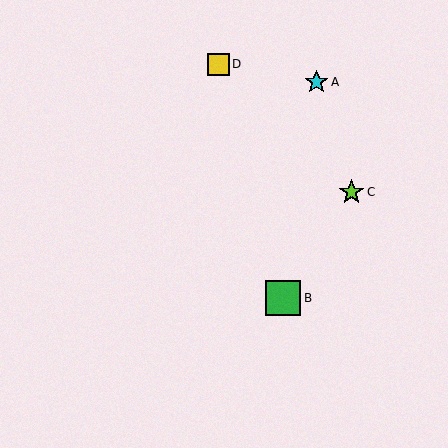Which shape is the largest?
The green square (labeled B) is the largest.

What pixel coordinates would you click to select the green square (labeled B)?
Click at (283, 298) to select the green square B.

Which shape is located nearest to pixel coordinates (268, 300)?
The green square (labeled B) at (283, 298) is nearest to that location.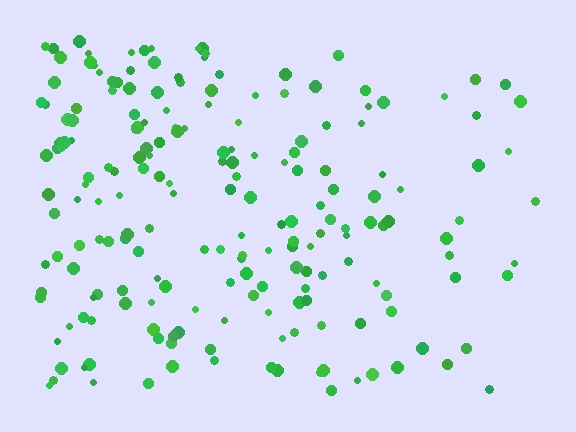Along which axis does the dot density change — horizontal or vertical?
Horizontal.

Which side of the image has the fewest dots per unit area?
The right.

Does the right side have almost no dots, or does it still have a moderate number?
Still a moderate number, just noticeably fewer than the left.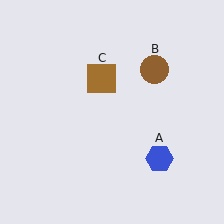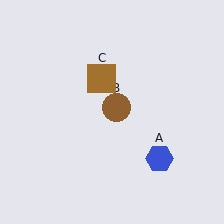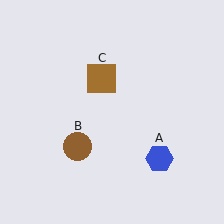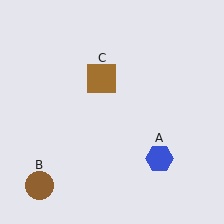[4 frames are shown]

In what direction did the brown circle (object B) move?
The brown circle (object B) moved down and to the left.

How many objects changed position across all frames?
1 object changed position: brown circle (object B).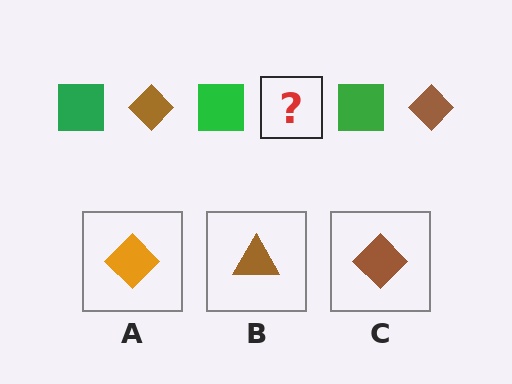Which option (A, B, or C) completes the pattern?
C.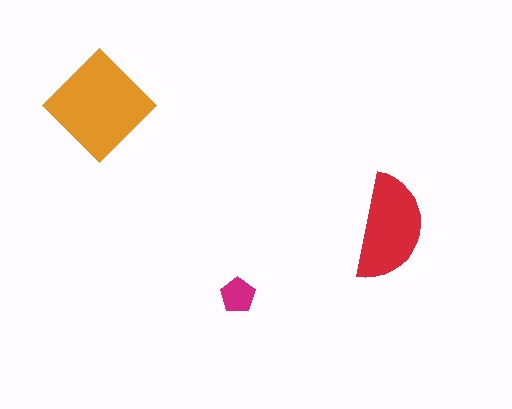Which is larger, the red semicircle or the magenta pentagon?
The red semicircle.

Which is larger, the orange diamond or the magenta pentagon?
The orange diamond.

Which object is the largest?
The orange diamond.